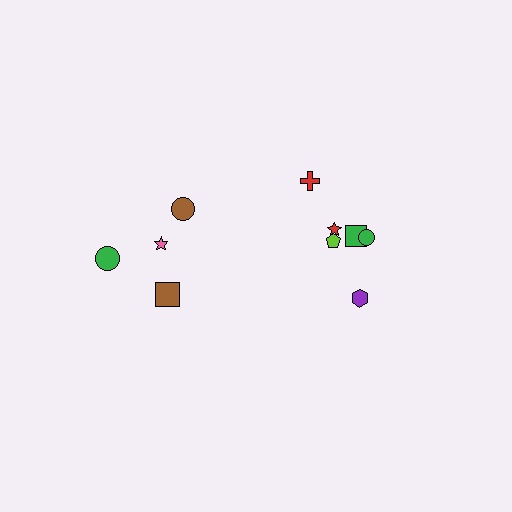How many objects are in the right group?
There are 6 objects.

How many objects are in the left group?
There are 4 objects.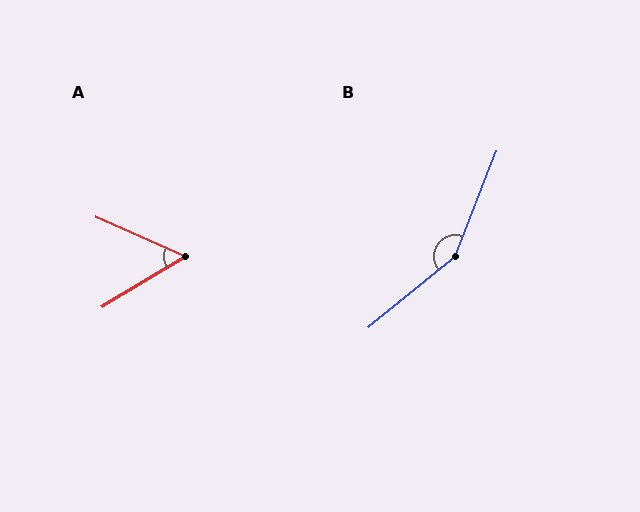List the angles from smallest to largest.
A (55°), B (151°).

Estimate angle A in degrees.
Approximately 55 degrees.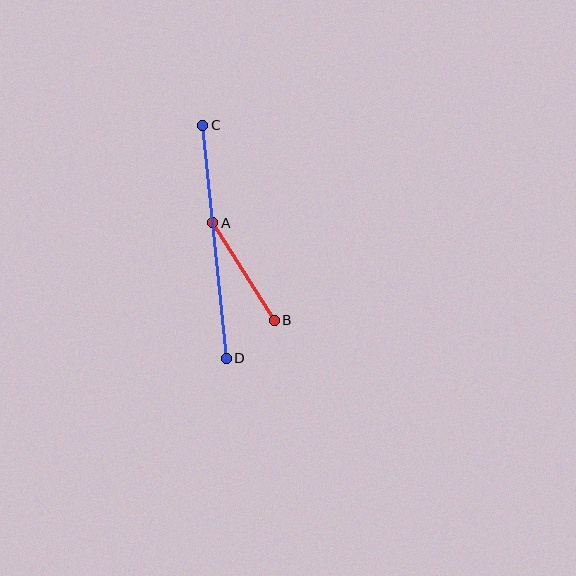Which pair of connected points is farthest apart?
Points C and D are farthest apart.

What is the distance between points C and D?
The distance is approximately 234 pixels.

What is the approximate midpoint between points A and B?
The midpoint is at approximately (244, 271) pixels.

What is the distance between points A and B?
The distance is approximately 115 pixels.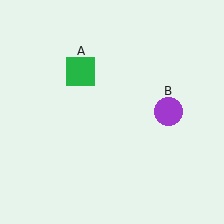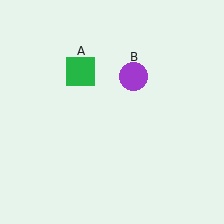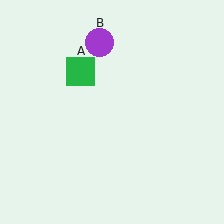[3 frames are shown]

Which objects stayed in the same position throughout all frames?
Green square (object A) remained stationary.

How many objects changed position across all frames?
1 object changed position: purple circle (object B).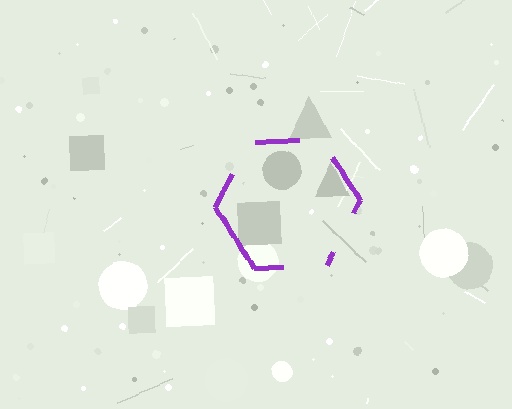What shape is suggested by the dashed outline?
The dashed outline suggests a hexagon.